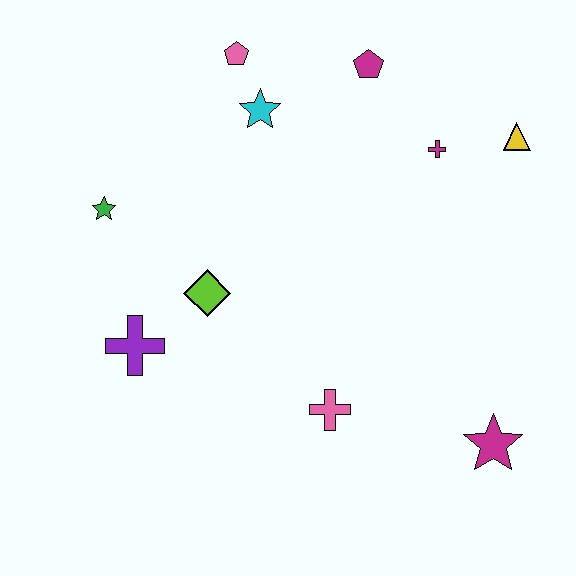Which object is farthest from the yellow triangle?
The purple cross is farthest from the yellow triangle.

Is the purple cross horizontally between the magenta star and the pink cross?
No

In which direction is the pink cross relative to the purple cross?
The pink cross is to the right of the purple cross.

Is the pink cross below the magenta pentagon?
Yes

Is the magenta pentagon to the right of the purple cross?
Yes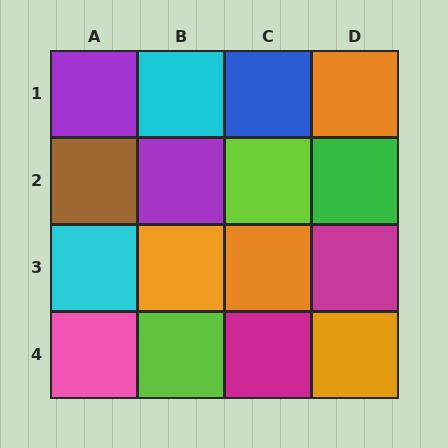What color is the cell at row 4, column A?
Pink.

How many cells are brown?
1 cell is brown.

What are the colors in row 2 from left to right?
Brown, purple, lime, green.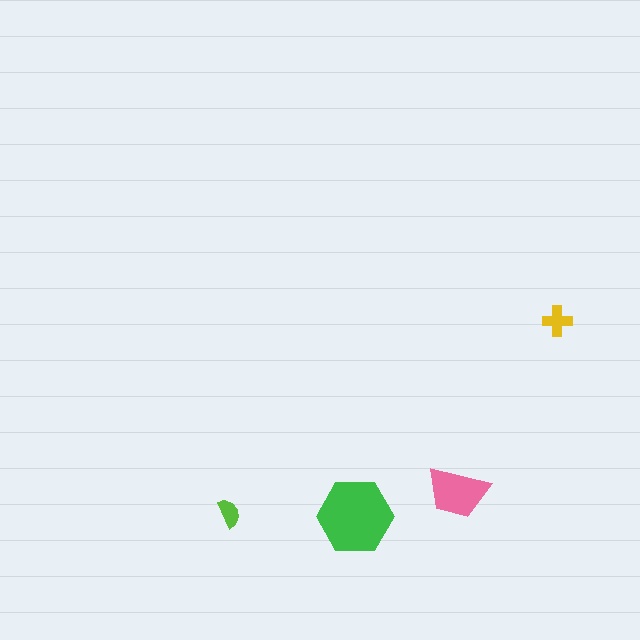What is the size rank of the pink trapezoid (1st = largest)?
2nd.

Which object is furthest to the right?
The yellow cross is rightmost.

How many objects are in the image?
There are 4 objects in the image.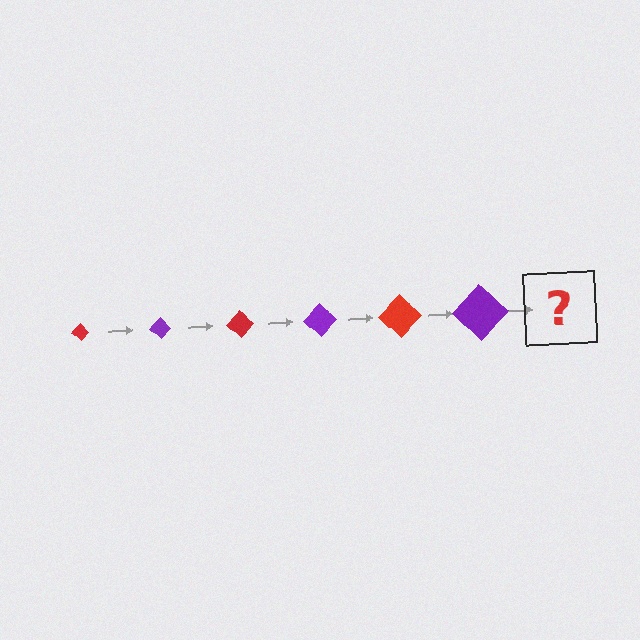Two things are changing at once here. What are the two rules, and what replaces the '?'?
The two rules are that the diamond grows larger each step and the color cycles through red and purple. The '?' should be a red diamond, larger than the previous one.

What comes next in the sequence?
The next element should be a red diamond, larger than the previous one.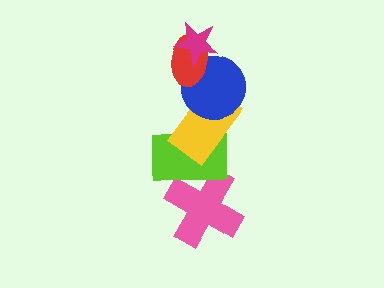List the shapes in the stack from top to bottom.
From top to bottom: the magenta star, the red ellipse, the blue circle, the yellow rectangle, the lime rectangle, the pink cross.